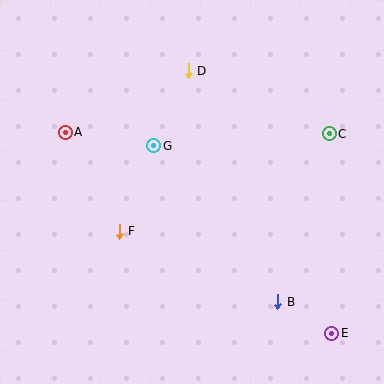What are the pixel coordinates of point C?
Point C is at (329, 134).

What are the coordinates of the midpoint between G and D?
The midpoint between G and D is at (171, 108).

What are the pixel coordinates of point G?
Point G is at (154, 146).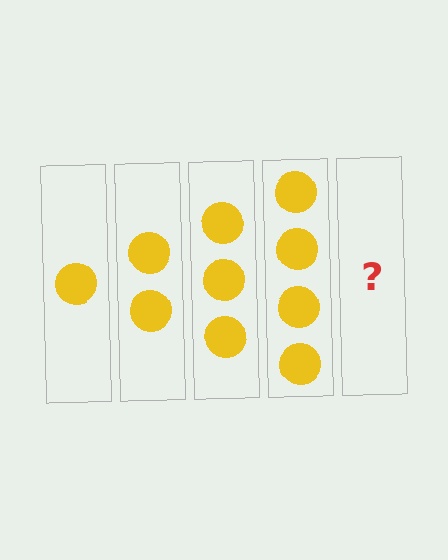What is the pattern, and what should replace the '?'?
The pattern is that each step adds one more circle. The '?' should be 5 circles.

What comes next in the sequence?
The next element should be 5 circles.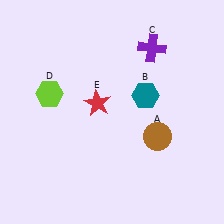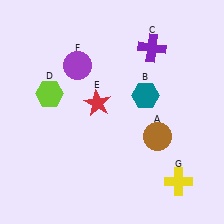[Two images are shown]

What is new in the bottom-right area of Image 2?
A yellow cross (G) was added in the bottom-right area of Image 2.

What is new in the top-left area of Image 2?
A purple circle (F) was added in the top-left area of Image 2.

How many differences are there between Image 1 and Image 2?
There are 2 differences between the two images.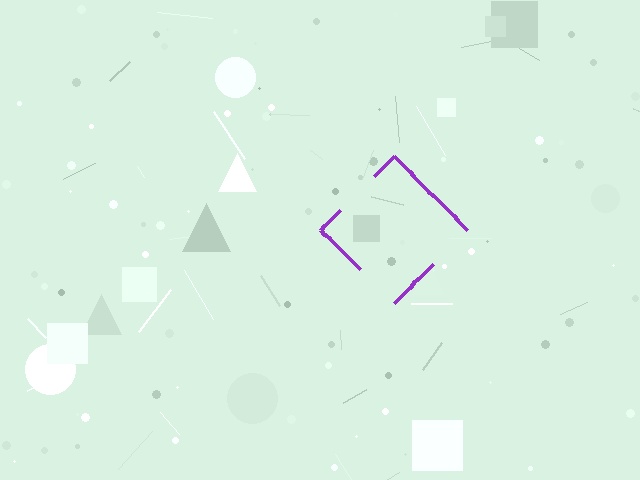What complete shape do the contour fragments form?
The contour fragments form a diamond.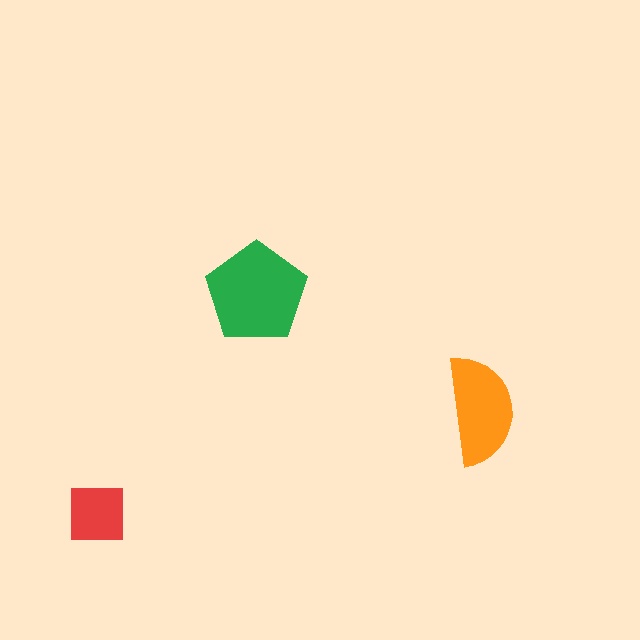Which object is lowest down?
The red square is bottommost.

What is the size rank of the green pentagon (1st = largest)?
1st.